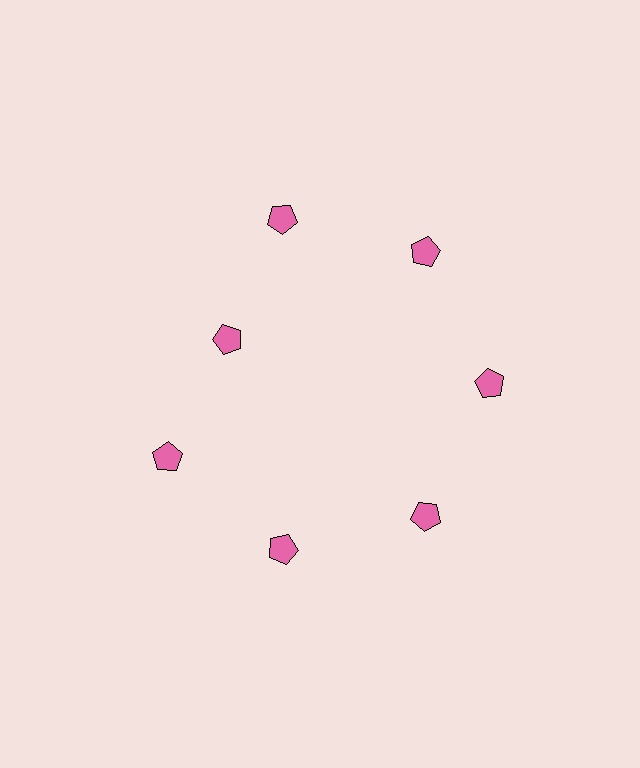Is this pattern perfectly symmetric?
No. The 7 pink pentagons are arranged in a ring, but one element near the 10 o'clock position is pulled inward toward the center, breaking the 7-fold rotational symmetry.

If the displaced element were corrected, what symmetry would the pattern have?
It would have 7-fold rotational symmetry — the pattern would map onto itself every 51 degrees.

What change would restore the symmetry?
The symmetry would be restored by moving it outward, back onto the ring so that all 7 pentagons sit at equal angles and equal distance from the center.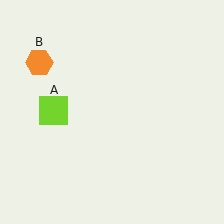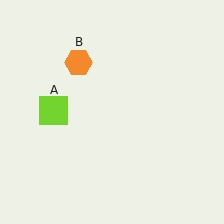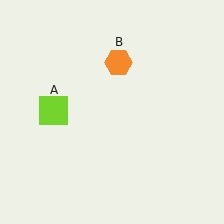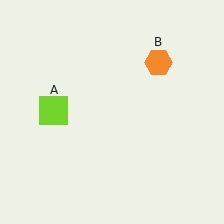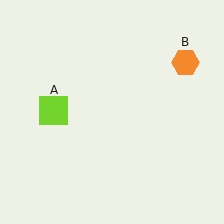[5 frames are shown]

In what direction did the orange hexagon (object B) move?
The orange hexagon (object B) moved right.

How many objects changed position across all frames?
1 object changed position: orange hexagon (object B).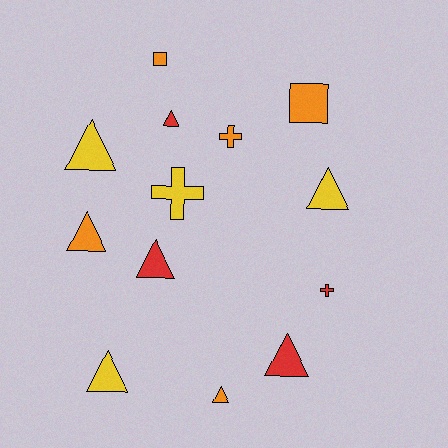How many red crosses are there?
There is 1 red cross.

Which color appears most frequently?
Orange, with 5 objects.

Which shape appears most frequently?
Triangle, with 8 objects.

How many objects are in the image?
There are 13 objects.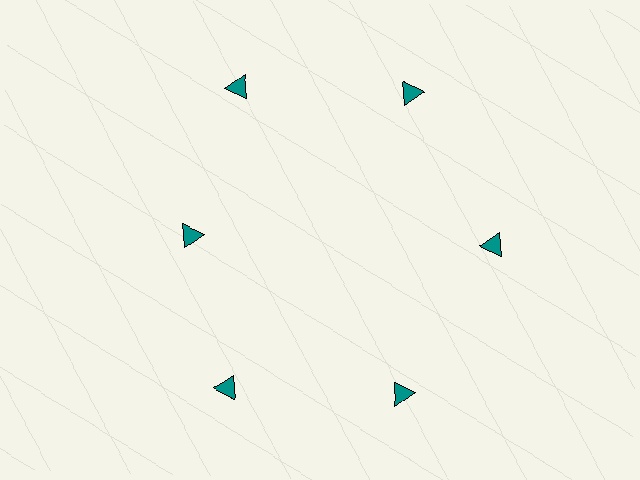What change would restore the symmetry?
The symmetry would be restored by moving it outward, back onto the ring so that all 6 triangles sit at equal angles and equal distance from the center.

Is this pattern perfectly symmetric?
No. The 6 teal triangles are arranged in a ring, but one element near the 9 o'clock position is pulled inward toward the center, breaking the 6-fold rotational symmetry.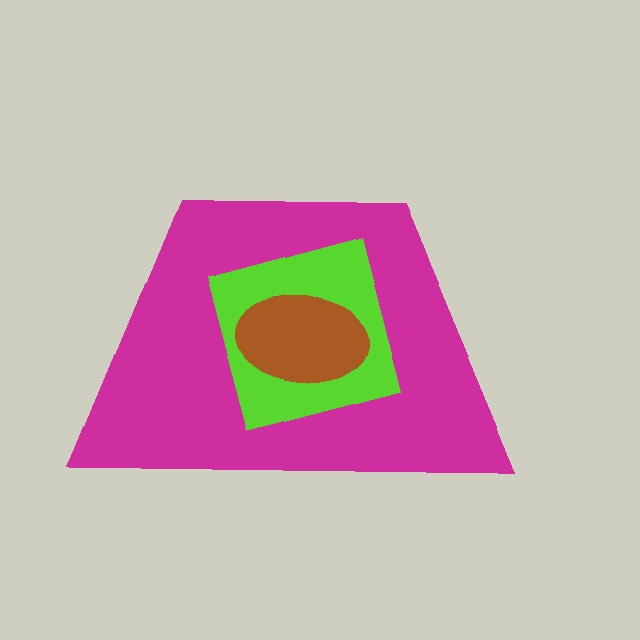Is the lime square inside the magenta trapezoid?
Yes.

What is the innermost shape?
The brown ellipse.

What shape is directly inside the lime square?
The brown ellipse.